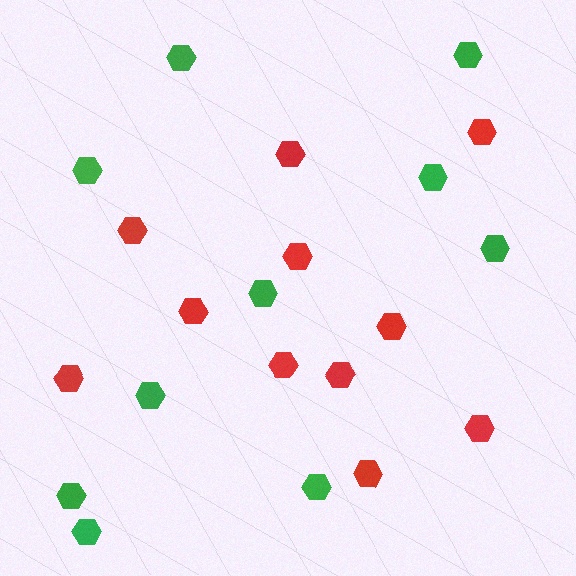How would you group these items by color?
There are 2 groups: one group of red hexagons (11) and one group of green hexagons (10).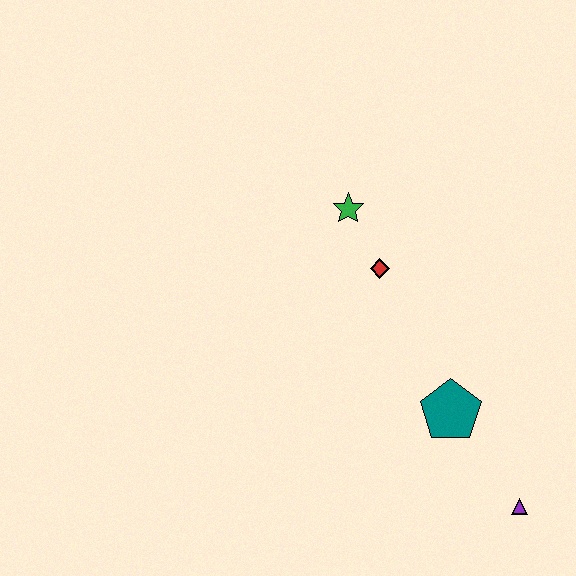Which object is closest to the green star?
The red diamond is closest to the green star.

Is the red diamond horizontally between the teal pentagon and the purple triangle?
No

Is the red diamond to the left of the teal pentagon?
Yes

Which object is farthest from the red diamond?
The purple triangle is farthest from the red diamond.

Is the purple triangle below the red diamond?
Yes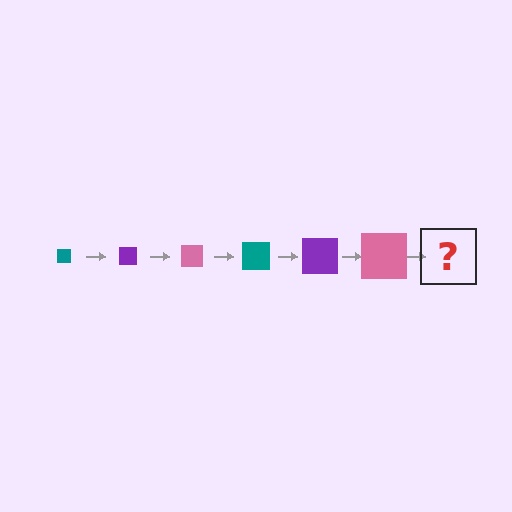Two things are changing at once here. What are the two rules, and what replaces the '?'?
The two rules are that the square grows larger each step and the color cycles through teal, purple, and pink. The '?' should be a teal square, larger than the previous one.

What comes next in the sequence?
The next element should be a teal square, larger than the previous one.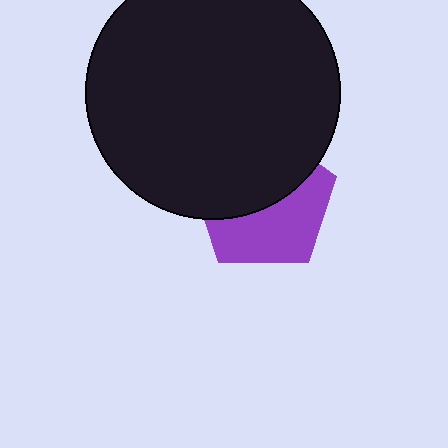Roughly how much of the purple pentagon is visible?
About half of it is visible (roughly 49%).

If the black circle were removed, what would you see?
You would see the complete purple pentagon.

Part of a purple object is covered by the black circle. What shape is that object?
It is a pentagon.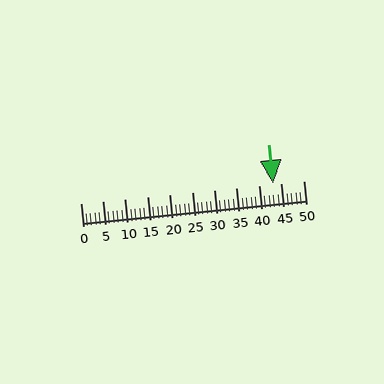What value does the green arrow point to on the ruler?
The green arrow points to approximately 43.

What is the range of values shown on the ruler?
The ruler shows values from 0 to 50.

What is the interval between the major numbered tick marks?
The major tick marks are spaced 5 units apart.